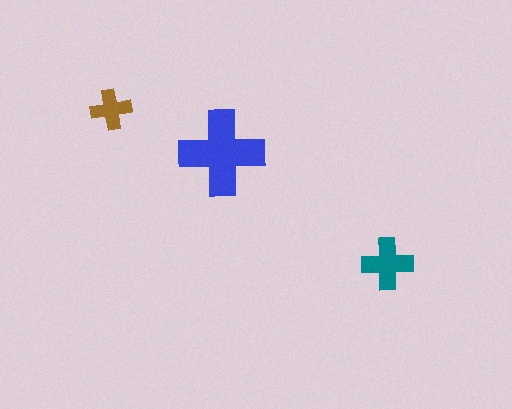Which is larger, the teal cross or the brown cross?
The teal one.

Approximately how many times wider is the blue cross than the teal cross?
About 1.5 times wider.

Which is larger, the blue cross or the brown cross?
The blue one.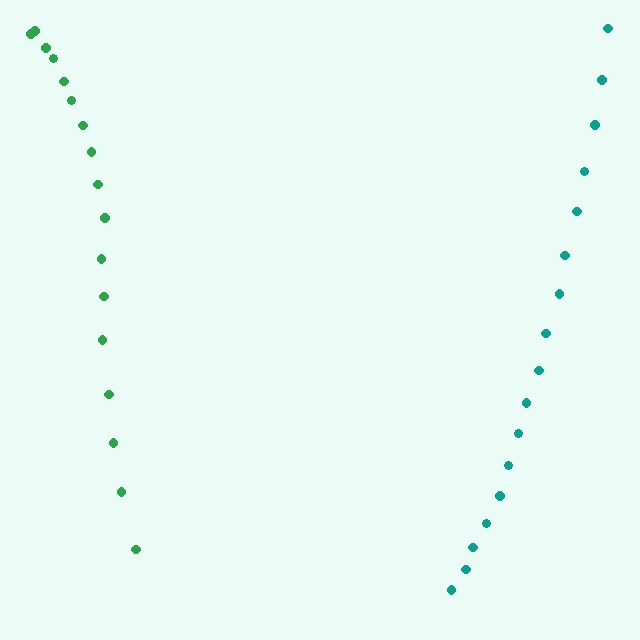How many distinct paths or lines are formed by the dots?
There are 2 distinct paths.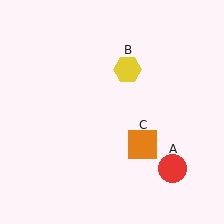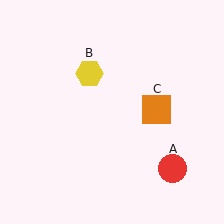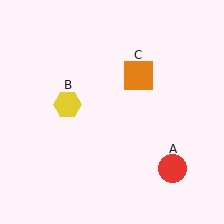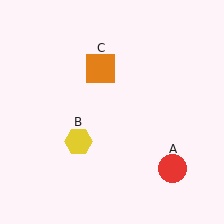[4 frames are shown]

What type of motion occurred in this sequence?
The yellow hexagon (object B), orange square (object C) rotated counterclockwise around the center of the scene.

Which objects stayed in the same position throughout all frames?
Red circle (object A) remained stationary.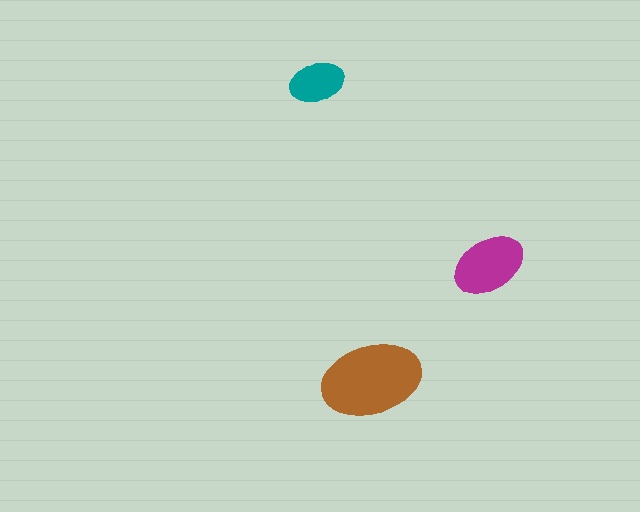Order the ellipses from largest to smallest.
the brown one, the magenta one, the teal one.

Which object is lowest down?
The brown ellipse is bottommost.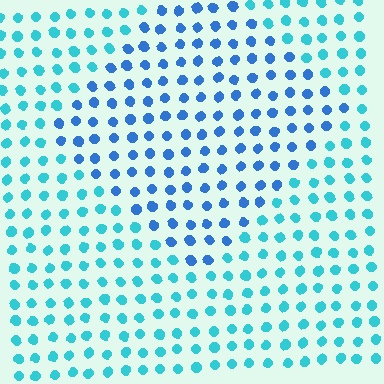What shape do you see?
I see a diamond.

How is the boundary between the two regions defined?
The boundary is defined purely by a slight shift in hue (about 32 degrees). Spacing, size, and orientation are identical on both sides.